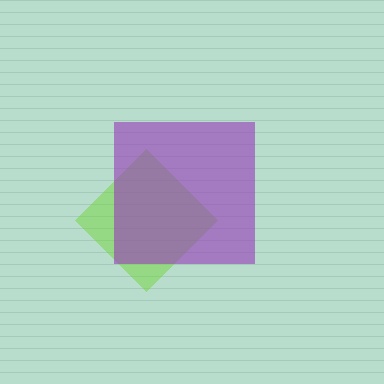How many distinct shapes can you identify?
There are 2 distinct shapes: a lime diamond, a purple square.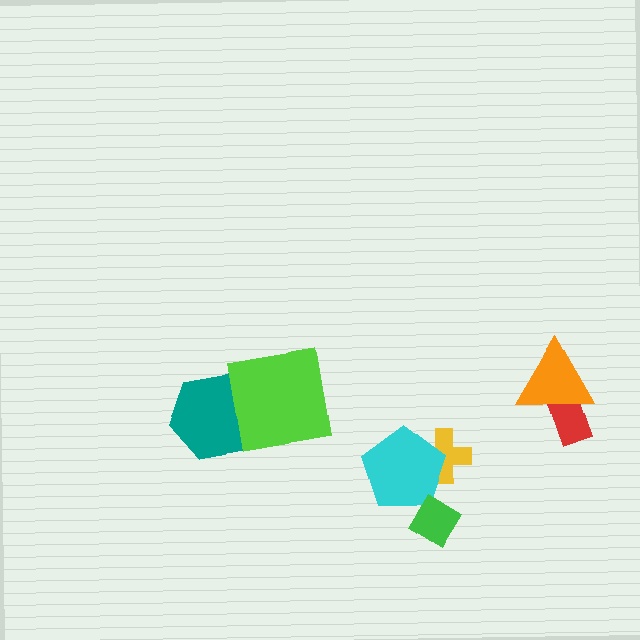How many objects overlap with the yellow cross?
1 object overlaps with the yellow cross.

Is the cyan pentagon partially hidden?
Yes, it is partially covered by another shape.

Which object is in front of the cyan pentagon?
The green diamond is in front of the cyan pentagon.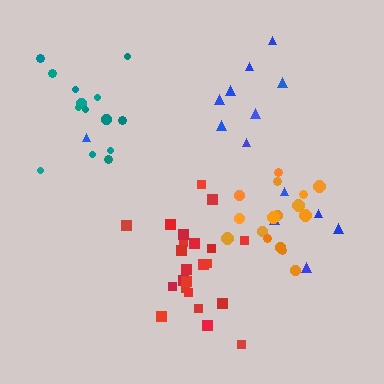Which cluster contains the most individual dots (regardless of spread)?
Red (23).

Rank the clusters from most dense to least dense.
orange, red, teal, blue.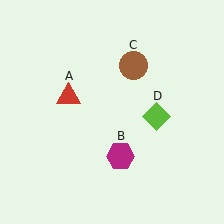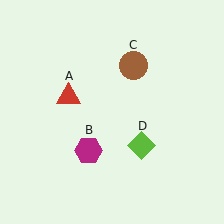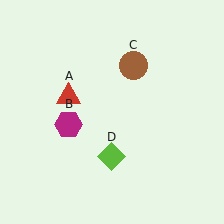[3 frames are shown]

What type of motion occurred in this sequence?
The magenta hexagon (object B), lime diamond (object D) rotated clockwise around the center of the scene.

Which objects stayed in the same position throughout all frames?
Red triangle (object A) and brown circle (object C) remained stationary.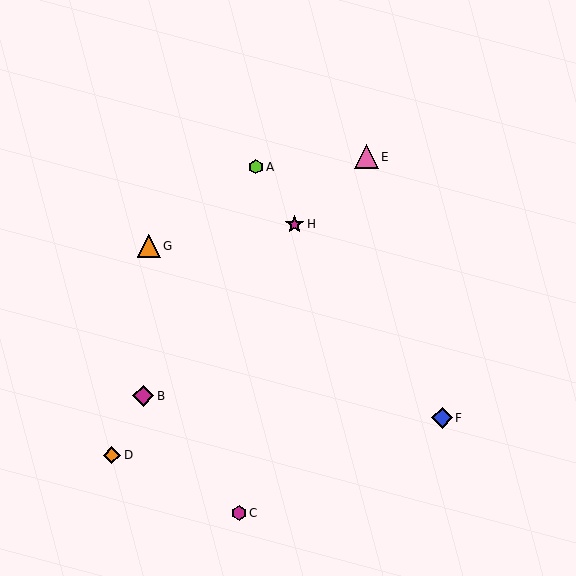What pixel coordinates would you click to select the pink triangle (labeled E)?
Click at (367, 157) to select the pink triangle E.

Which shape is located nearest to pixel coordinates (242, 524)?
The magenta hexagon (labeled C) at (239, 513) is nearest to that location.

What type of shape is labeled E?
Shape E is a pink triangle.